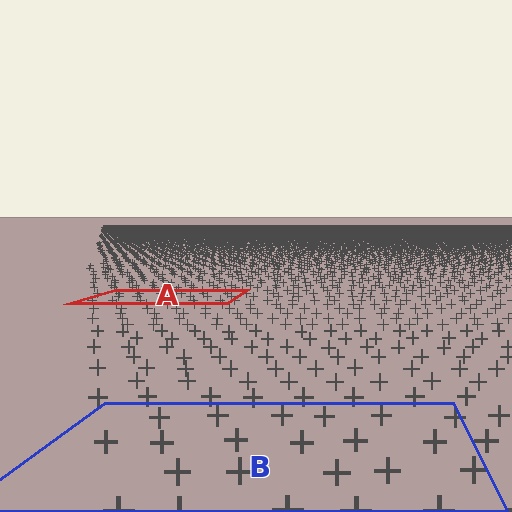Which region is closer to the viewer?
Region B is closer. The texture elements there are larger and more spread out.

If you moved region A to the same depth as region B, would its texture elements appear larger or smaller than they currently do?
They would appear larger. At a closer depth, the same texture elements are projected at a bigger on-screen size.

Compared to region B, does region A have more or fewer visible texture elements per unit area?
Region A has more texture elements per unit area — they are packed more densely because it is farther away.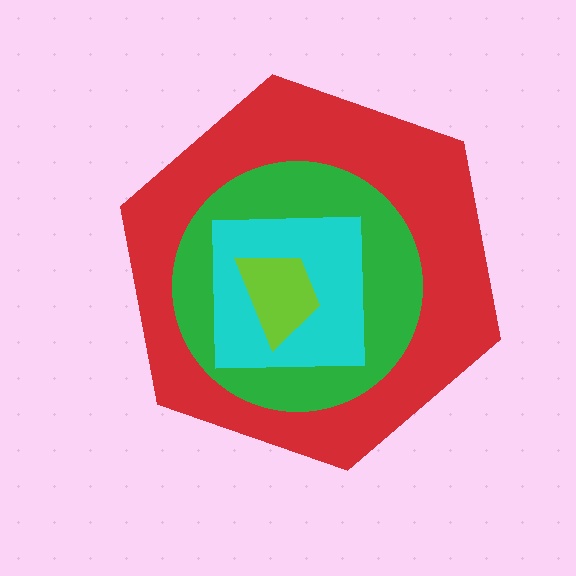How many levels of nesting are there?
4.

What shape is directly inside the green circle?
The cyan square.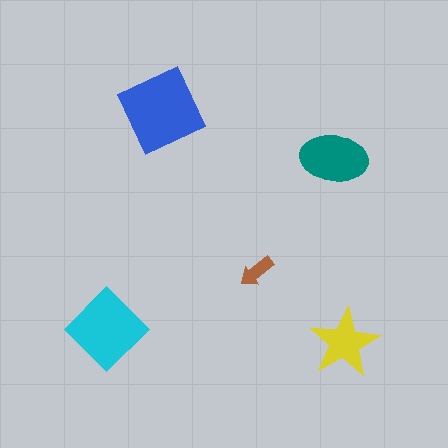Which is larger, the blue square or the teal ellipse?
The blue square.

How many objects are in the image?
There are 5 objects in the image.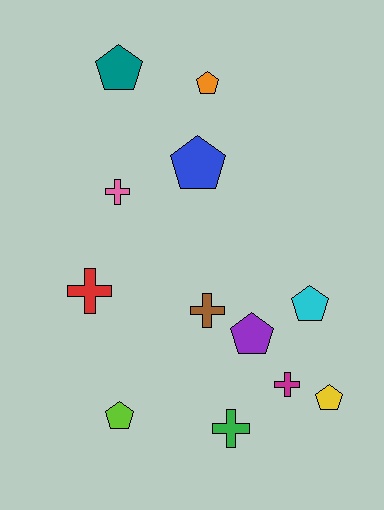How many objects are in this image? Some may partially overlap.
There are 12 objects.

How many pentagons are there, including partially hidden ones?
There are 7 pentagons.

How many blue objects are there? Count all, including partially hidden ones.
There is 1 blue object.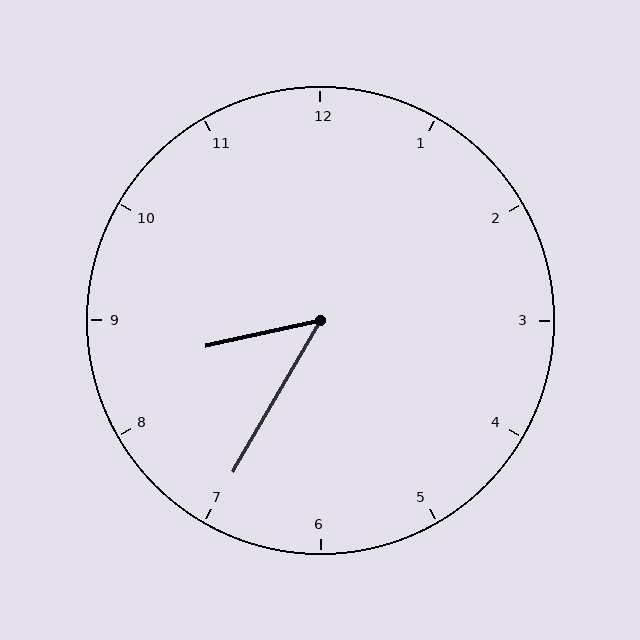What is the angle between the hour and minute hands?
Approximately 48 degrees.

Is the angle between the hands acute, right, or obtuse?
It is acute.